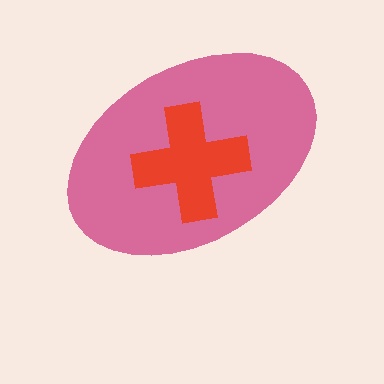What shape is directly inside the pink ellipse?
The red cross.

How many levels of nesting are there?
2.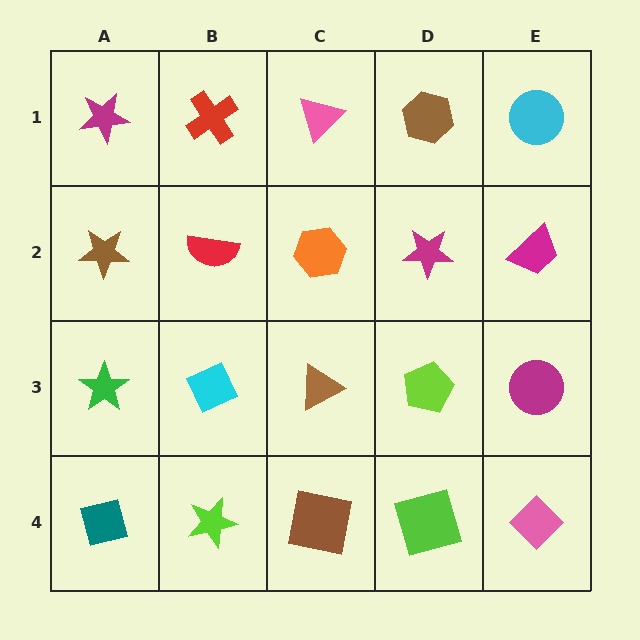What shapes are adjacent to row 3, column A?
A brown star (row 2, column A), a teal square (row 4, column A), a cyan diamond (row 3, column B).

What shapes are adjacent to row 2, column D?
A brown hexagon (row 1, column D), a lime pentagon (row 3, column D), an orange hexagon (row 2, column C), a magenta trapezoid (row 2, column E).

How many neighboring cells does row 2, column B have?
4.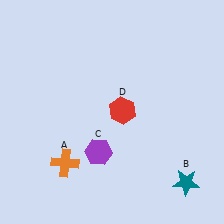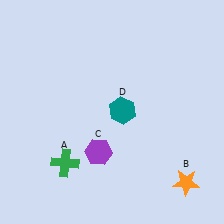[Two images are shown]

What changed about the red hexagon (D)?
In Image 1, D is red. In Image 2, it changed to teal.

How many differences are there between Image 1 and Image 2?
There are 3 differences between the two images.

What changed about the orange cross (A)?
In Image 1, A is orange. In Image 2, it changed to green.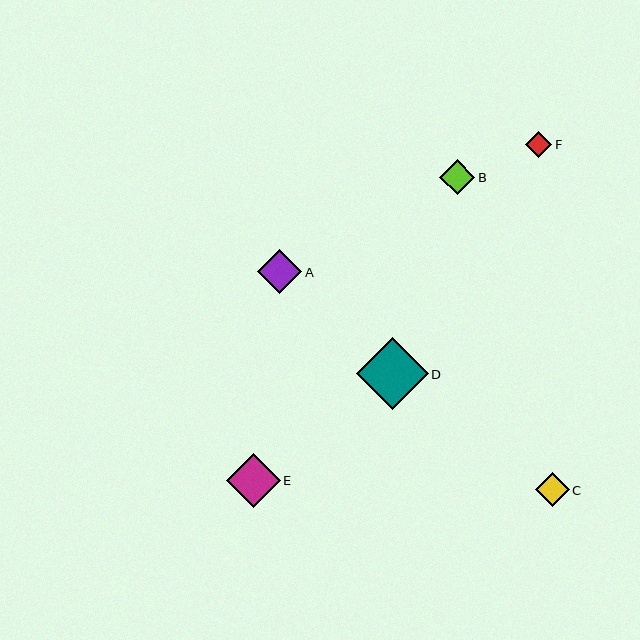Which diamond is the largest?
Diamond D is the largest with a size of approximately 72 pixels.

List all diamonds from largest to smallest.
From largest to smallest: D, E, A, B, C, F.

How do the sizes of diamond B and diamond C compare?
Diamond B and diamond C are approximately the same size.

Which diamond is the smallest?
Diamond F is the smallest with a size of approximately 26 pixels.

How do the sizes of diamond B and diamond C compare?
Diamond B and diamond C are approximately the same size.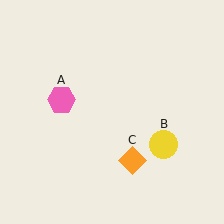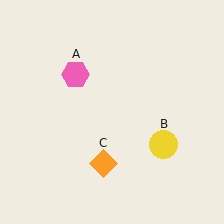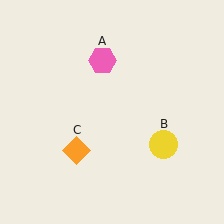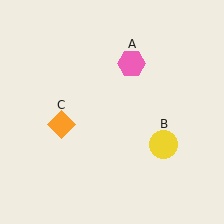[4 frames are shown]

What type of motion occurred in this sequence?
The pink hexagon (object A), orange diamond (object C) rotated clockwise around the center of the scene.